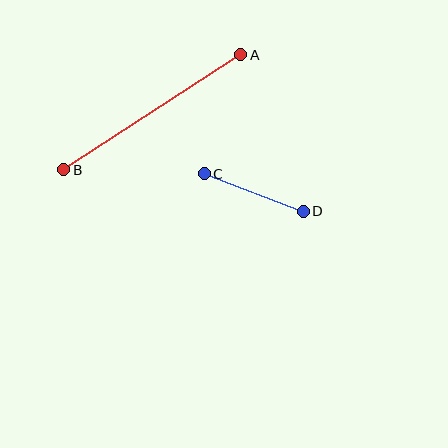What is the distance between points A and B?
The distance is approximately 211 pixels.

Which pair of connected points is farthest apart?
Points A and B are farthest apart.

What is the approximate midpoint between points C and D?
The midpoint is at approximately (254, 192) pixels.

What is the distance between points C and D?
The distance is approximately 106 pixels.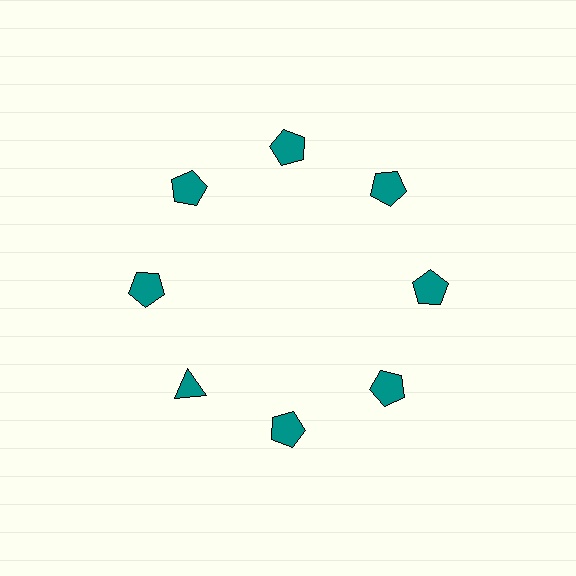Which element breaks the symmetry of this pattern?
The teal triangle at roughly the 8 o'clock position breaks the symmetry. All other shapes are teal pentagons.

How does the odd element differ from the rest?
It has a different shape: triangle instead of pentagon.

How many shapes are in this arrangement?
There are 8 shapes arranged in a ring pattern.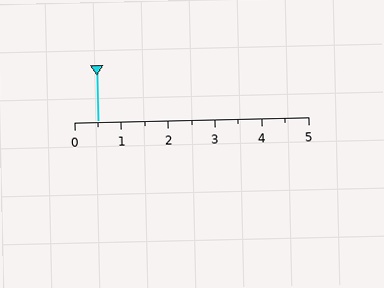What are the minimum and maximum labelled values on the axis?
The axis runs from 0 to 5.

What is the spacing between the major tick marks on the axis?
The major ticks are spaced 1 apart.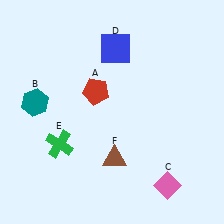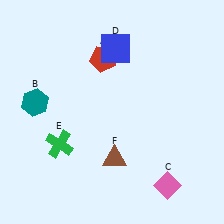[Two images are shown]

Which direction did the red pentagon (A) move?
The red pentagon (A) moved up.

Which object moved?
The red pentagon (A) moved up.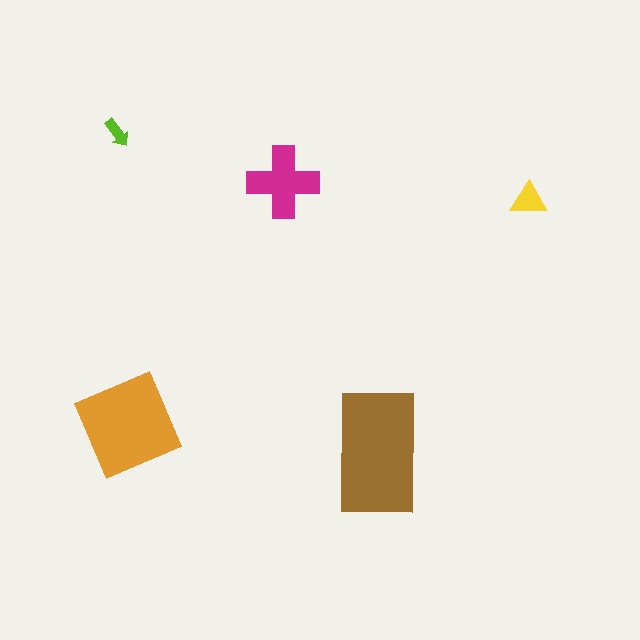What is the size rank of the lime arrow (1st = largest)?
5th.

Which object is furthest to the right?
The yellow triangle is rightmost.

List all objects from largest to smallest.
The brown rectangle, the orange square, the magenta cross, the yellow triangle, the lime arrow.